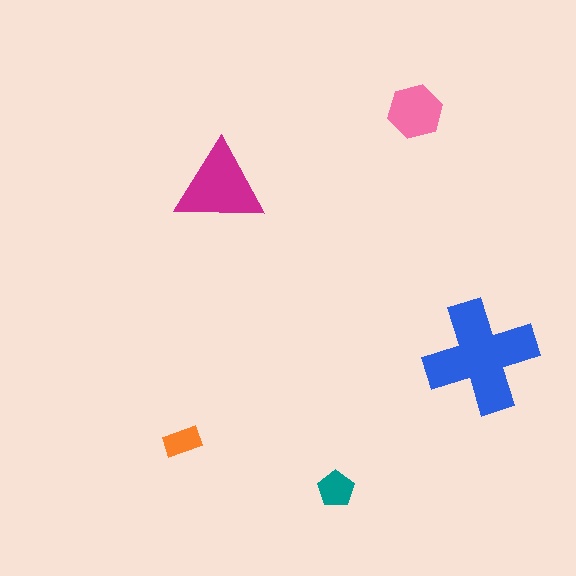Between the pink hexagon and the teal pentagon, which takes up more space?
The pink hexagon.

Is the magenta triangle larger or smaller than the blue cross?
Smaller.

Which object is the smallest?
The orange rectangle.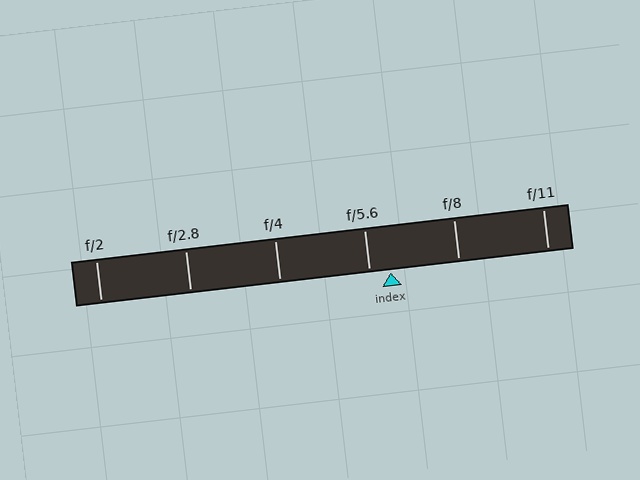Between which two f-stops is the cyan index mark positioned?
The index mark is between f/5.6 and f/8.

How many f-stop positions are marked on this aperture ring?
There are 6 f-stop positions marked.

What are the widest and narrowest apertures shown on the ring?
The widest aperture shown is f/2 and the narrowest is f/11.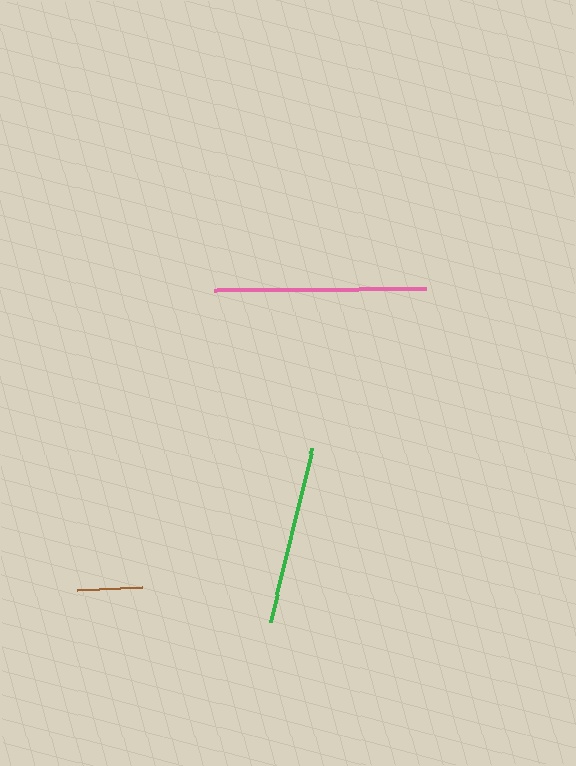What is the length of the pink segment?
The pink segment is approximately 213 pixels long.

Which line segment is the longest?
The pink line is the longest at approximately 213 pixels.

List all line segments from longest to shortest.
From longest to shortest: pink, green, brown.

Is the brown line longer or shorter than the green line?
The green line is longer than the brown line.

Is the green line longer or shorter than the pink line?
The pink line is longer than the green line.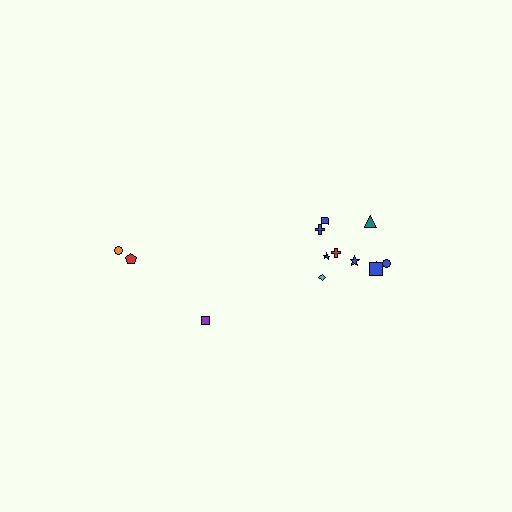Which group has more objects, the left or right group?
The right group.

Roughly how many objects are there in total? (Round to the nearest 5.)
Roughly 15 objects in total.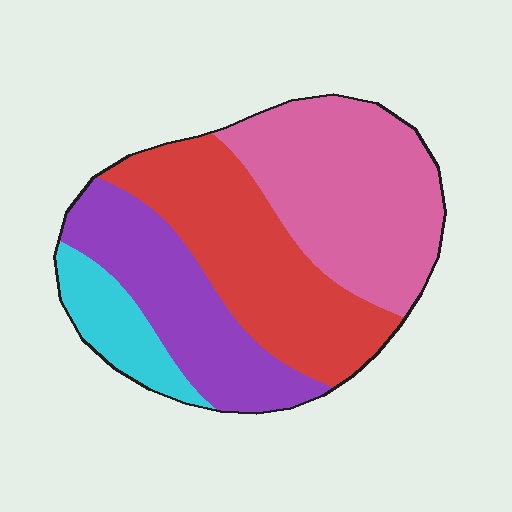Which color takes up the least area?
Cyan, at roughly 10%.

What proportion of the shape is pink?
Pink takes up about one third (1/3) of the shape.